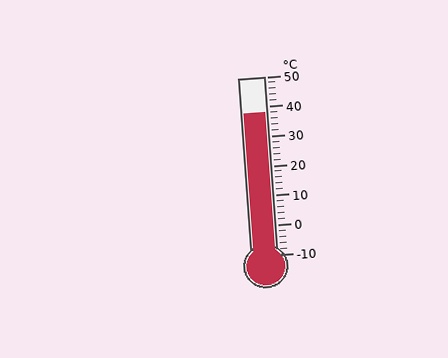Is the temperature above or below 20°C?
The temperature is above 20°C.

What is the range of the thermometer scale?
The thermometer scale ranges from -10°C to 50°C.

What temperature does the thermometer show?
The thermometer shows approximately 38°C.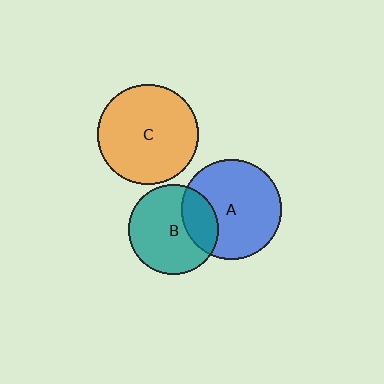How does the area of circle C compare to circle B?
Approximately 1.3 times.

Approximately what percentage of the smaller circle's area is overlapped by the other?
Approximately 25%.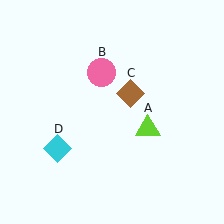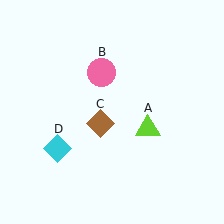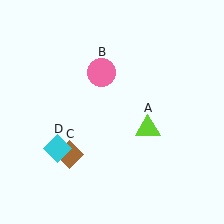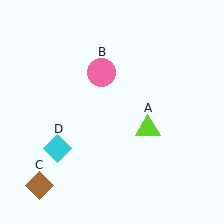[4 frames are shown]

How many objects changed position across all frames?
1 object changed position: brown diamond (object C).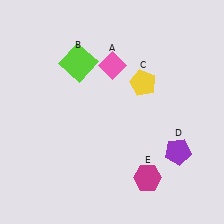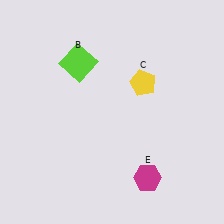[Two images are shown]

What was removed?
The pink diamond (A), the purple pentagon (D) were removed in Image 2.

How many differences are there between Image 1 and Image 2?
There are 2 differences between the two images.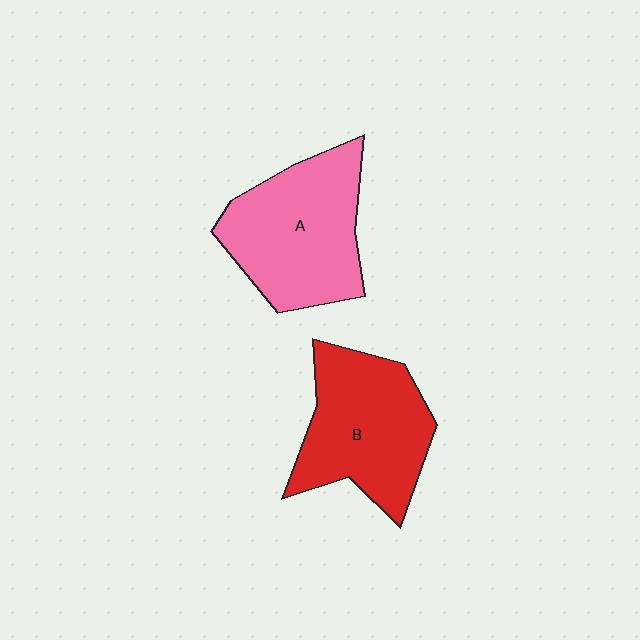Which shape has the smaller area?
Shape B (red).